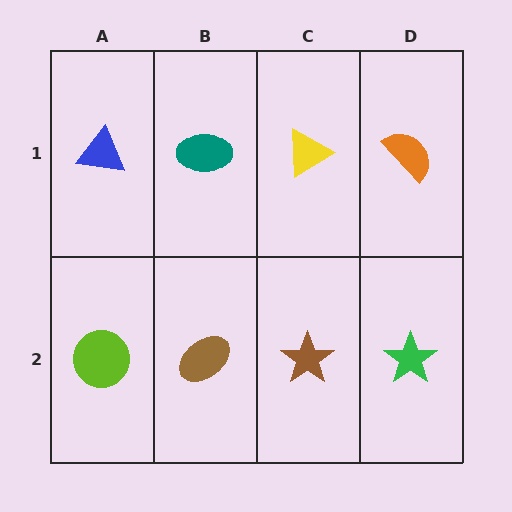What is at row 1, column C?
A yellow triangle.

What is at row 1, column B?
A teal ellipse.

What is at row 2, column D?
A green star.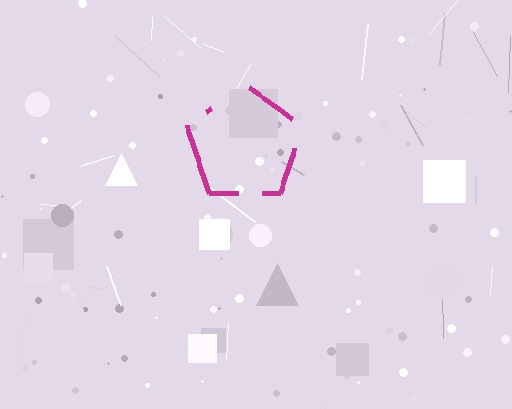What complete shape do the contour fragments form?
The contour fragments form a pentagon.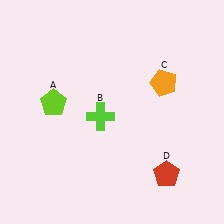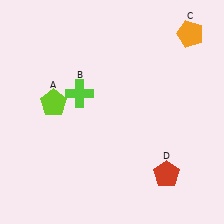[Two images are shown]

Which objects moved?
The objects that moved are: the lime cross (B), the orange pentagon (C).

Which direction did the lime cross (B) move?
The lime cross (B) moved up.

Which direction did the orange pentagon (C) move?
The orange pentagon (C) moved up.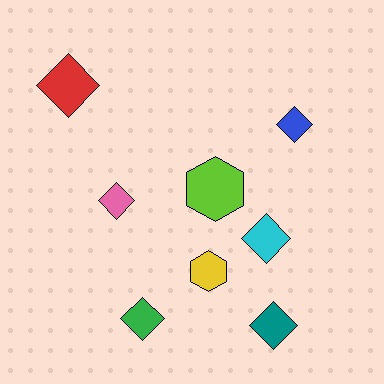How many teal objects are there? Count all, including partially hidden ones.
There is 1 teal object.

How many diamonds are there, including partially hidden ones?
There are 6 diamonds.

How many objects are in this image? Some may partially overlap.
There are 8 objects.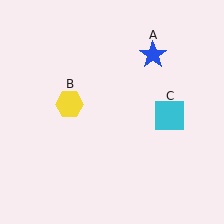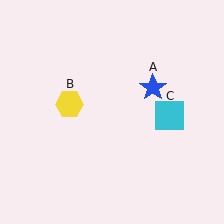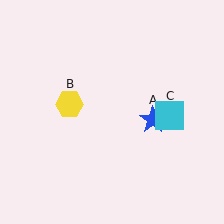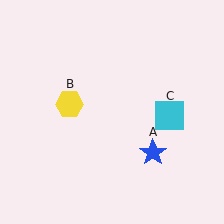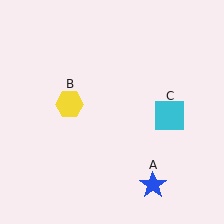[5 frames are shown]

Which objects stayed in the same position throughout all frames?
Yellow hexagon (object B) and cyan square (object C) remained stationary.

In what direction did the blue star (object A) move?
The blue star (object A) moved down.